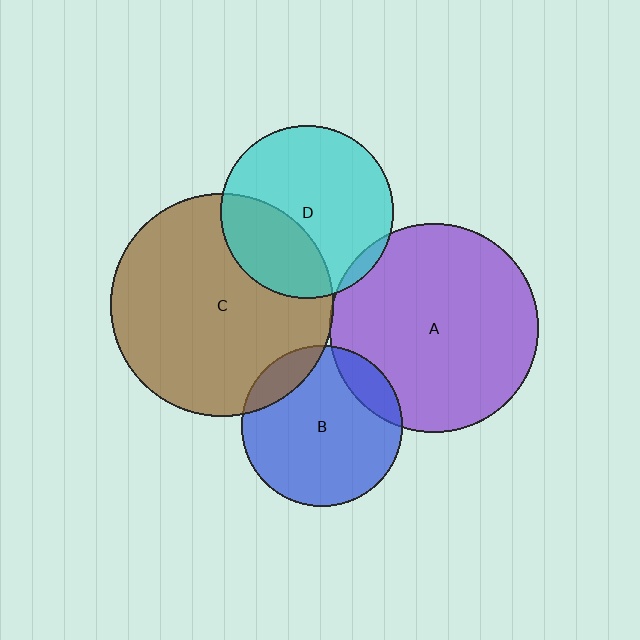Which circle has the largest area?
Circle C (brown).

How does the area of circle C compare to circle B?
Approximately 1.9 times.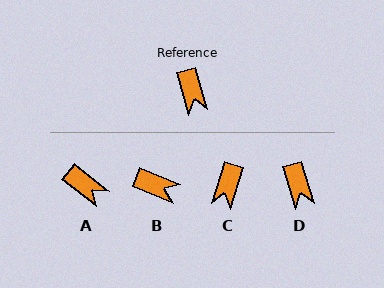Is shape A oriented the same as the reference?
No, it is off by about 36 degrees.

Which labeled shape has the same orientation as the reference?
D.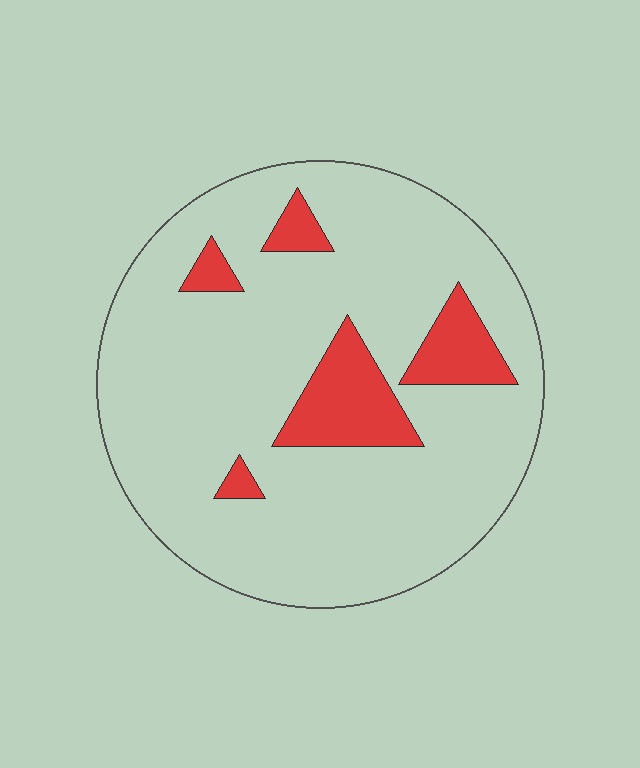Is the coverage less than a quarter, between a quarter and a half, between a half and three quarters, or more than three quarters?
Less than a quarter.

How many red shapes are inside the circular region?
5.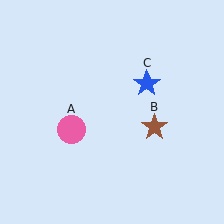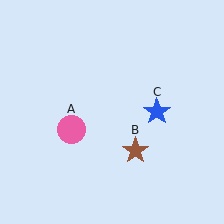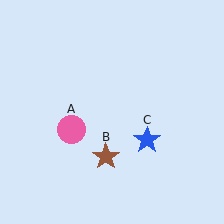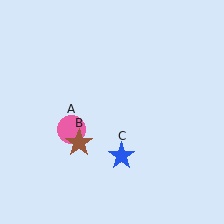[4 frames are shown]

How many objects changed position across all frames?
2 objects changed position: brown star (object B), blue star (object C).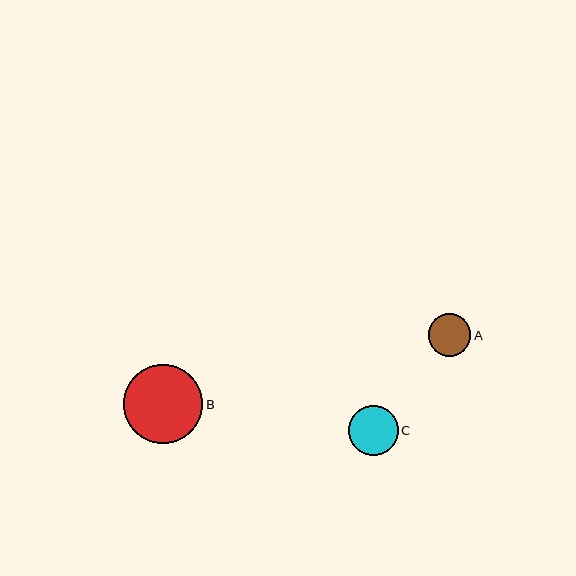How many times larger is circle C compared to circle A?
Circle C is approximately 1.2 times the size of circle A.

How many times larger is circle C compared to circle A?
Circle C is approximately 1.2 times the size of circle A.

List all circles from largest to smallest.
From largest to smallest: B, C, A.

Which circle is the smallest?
Circle A is the smallest with a size of approximately 43 pixels.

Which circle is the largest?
Circle B is the largest with a size of approximately 79 pixels.